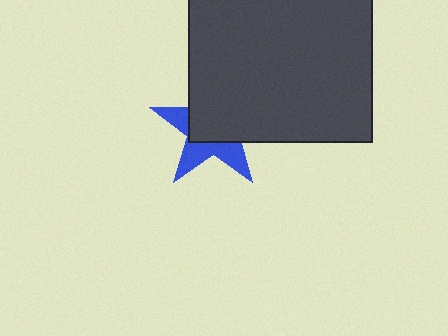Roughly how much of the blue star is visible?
A small part of it is visible (roughly 40%).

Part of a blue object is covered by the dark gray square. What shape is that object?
It is a star.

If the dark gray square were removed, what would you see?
You would see the complete blue star.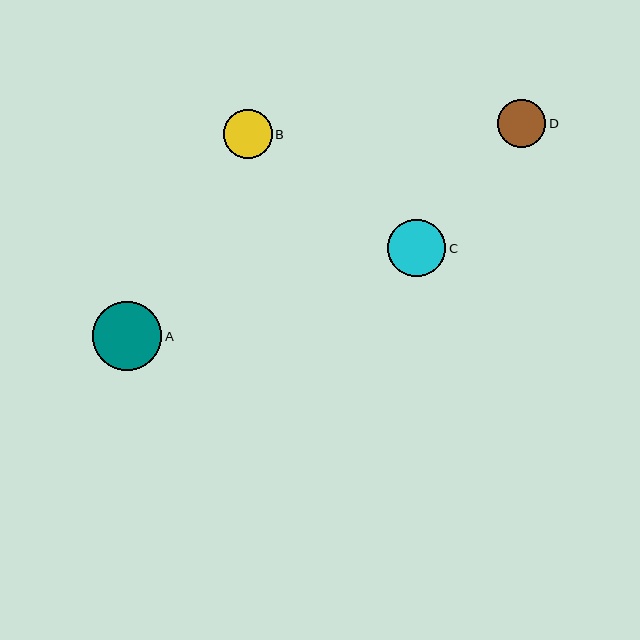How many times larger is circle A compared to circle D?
Circle A is approximately 1.5 times the size of circle D.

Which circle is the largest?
Circle A is the largest with a size of approximately 70 pixels.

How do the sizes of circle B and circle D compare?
Circle B and circle D are approximately the same size.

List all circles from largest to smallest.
From largest to smallest: A, C, B, D.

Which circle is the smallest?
Circle D is the smallest with a size of approximately 48 pixels.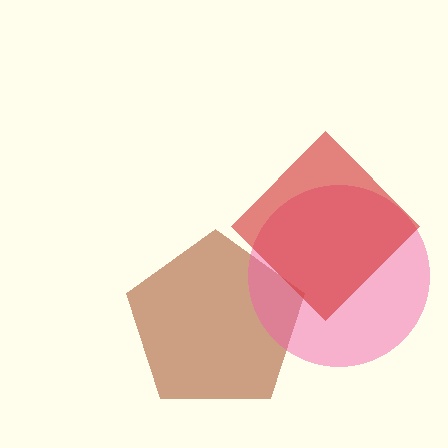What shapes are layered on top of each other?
The layered shapes are: a brown pentagon, a pink circle, a red diamond.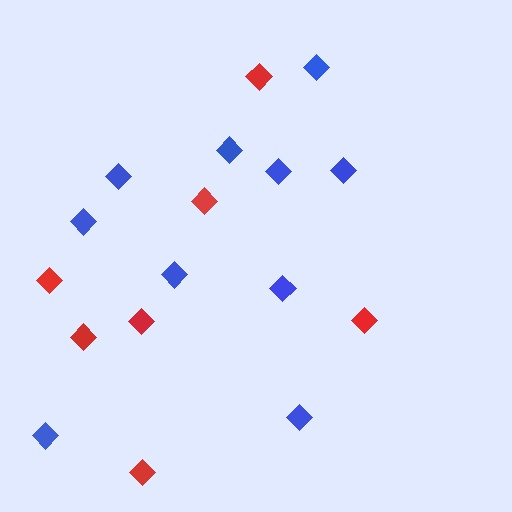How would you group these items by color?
There are 2 groups: one group of red diamonds (7) and one group of blue diamonds (10).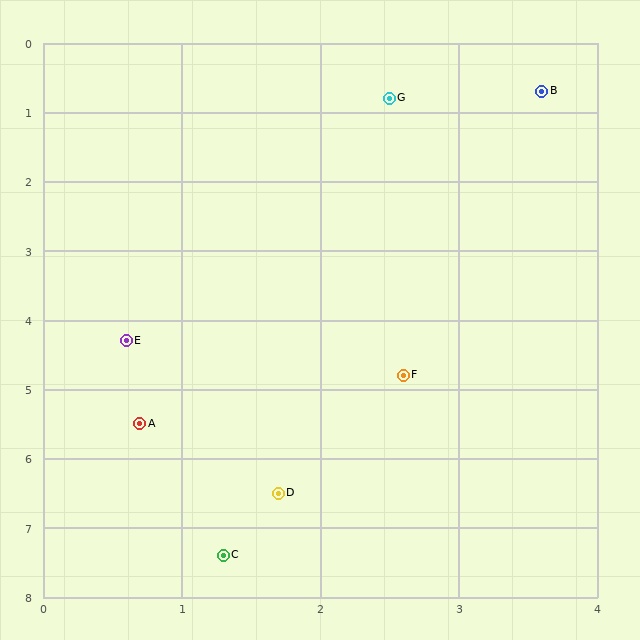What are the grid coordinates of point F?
Point F is at approximately (2.6, 4.8).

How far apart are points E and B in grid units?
Points E and B are about 4.7 grid units apart.